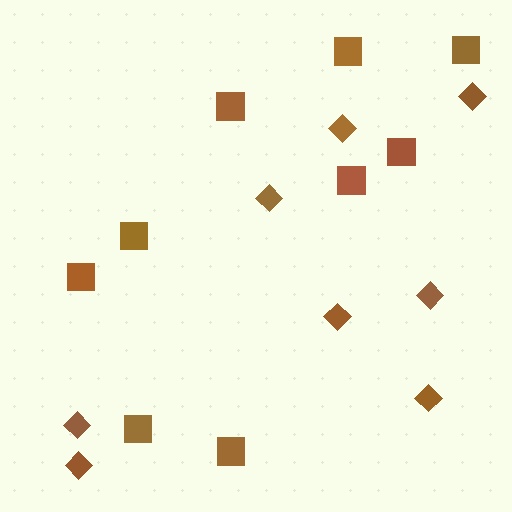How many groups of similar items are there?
There are 2 groups: one group of squares (9) and one group of diamonds (8).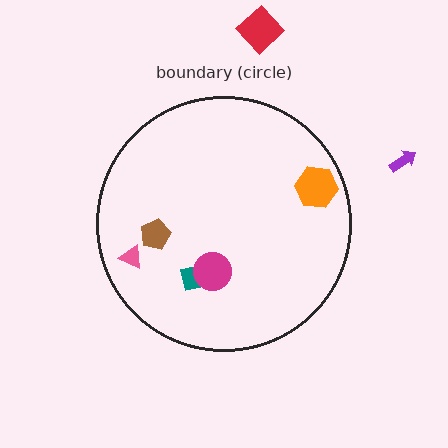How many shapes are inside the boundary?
5 inside, 2 outside.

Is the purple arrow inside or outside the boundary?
Outside.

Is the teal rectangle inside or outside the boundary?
Inside.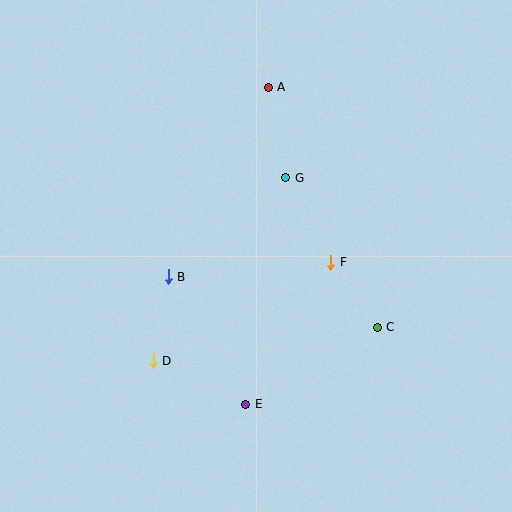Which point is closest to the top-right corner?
Point A is closest to the top-right corner.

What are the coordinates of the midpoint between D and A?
The midpoint between D and A is at (211, 224).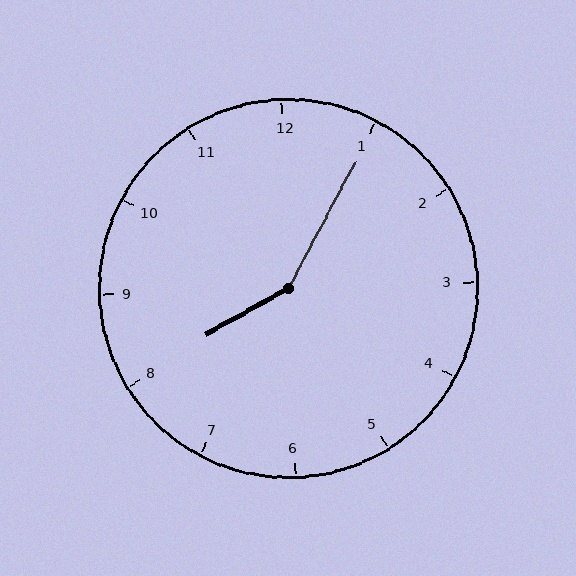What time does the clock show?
8:05.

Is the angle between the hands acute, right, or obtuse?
It is obtuse.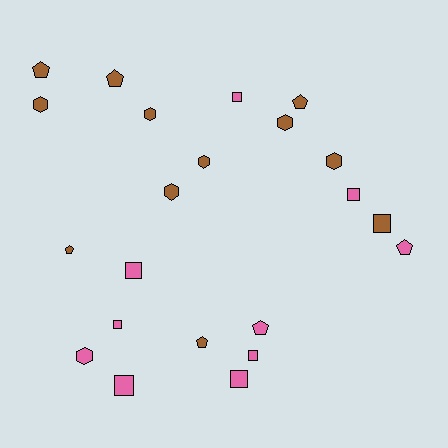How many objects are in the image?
There are 22 objects.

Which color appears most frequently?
Brown, with 12 objects.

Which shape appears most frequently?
Square, with 8 objects.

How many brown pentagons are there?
There are 5 brown pentagons.